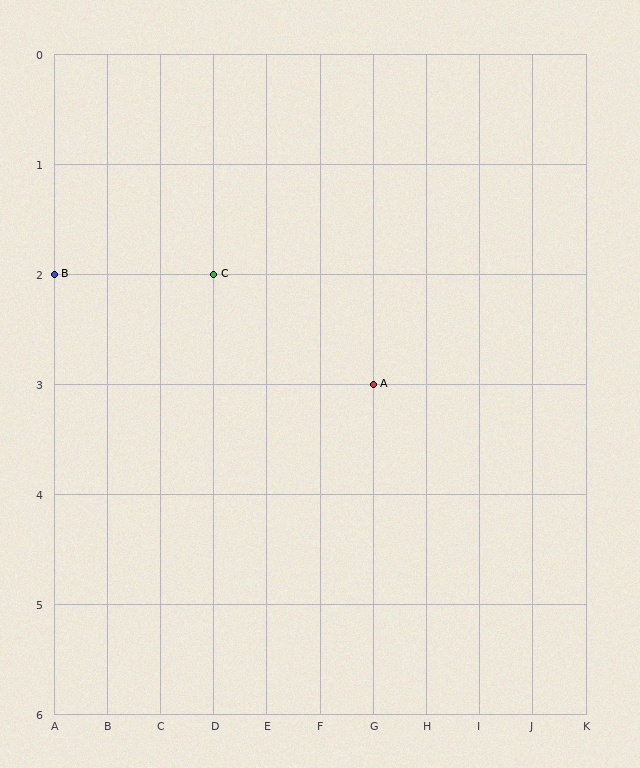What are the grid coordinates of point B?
Point B is at grid coordinates (A, 2).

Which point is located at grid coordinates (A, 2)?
Point B is at (A, 2).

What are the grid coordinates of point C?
Point C is at grid coordinates (D, 2).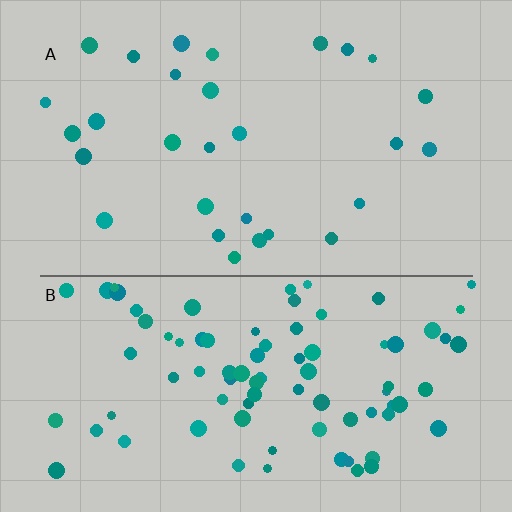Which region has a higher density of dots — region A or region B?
B (the bottom).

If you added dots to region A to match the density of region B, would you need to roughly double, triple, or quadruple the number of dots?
Approximately triple.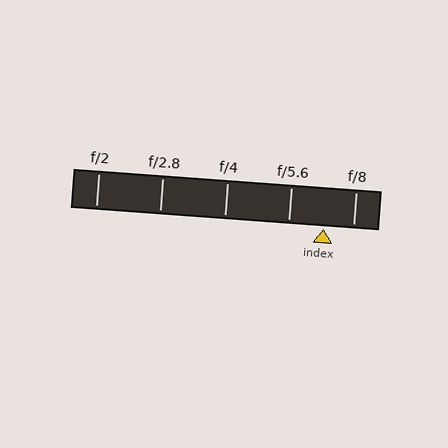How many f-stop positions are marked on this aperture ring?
There are 5 f-stop positions marked.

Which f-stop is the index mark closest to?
The index mark is closest to f/8.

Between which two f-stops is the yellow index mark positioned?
The index mark is between f/5.6 and f/8.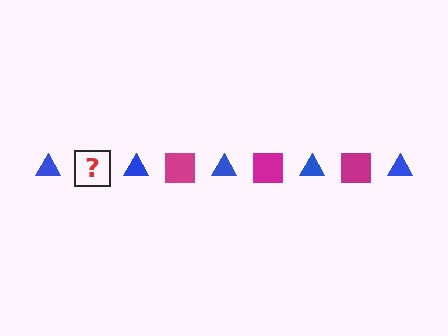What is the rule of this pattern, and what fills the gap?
The rule is that the pattern alternates between blue triangle and magenta square. The gap should be filled with a magenta square.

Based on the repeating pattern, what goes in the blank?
The blank should be a magenta square.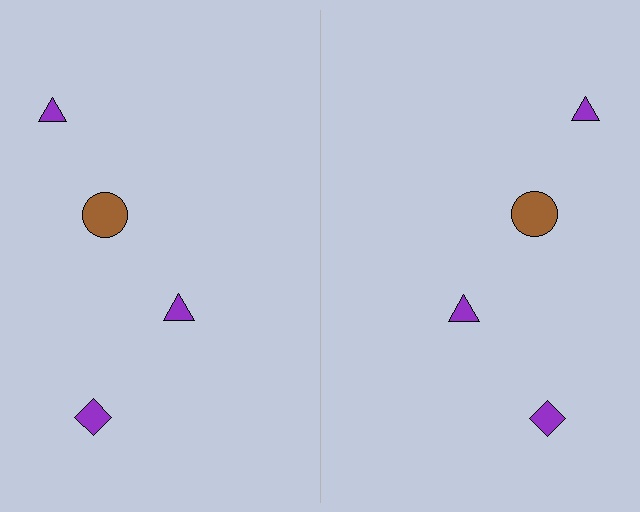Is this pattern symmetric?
Yes, this pattern has bilateral (reflection) symmetry.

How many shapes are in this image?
There are 8 shapes in this image.